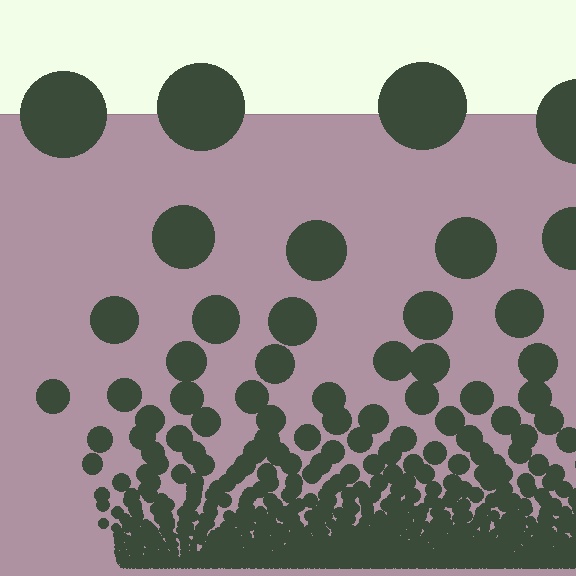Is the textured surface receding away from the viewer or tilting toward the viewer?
The surface appears to tilt toward the viewer. Texture elements get larger and sparser toward the top.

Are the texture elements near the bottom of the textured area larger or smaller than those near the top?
Smaller. The gradient is inverted — elements near the bottom are smaller and denser.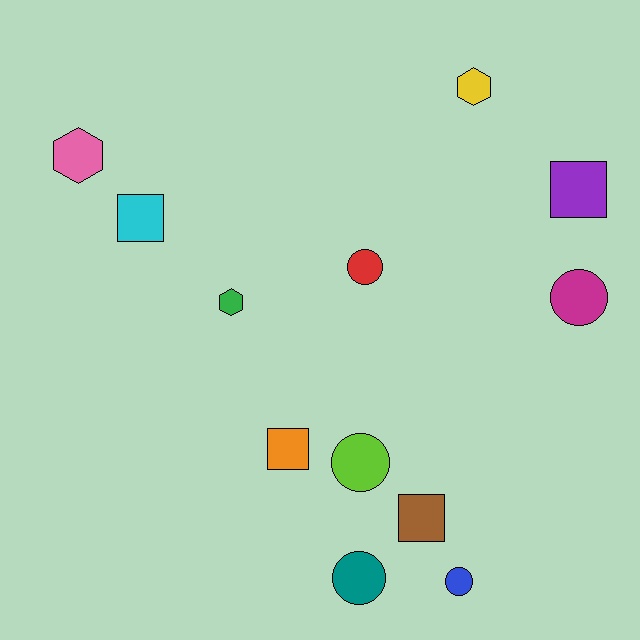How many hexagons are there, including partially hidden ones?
There are 3 hexagons.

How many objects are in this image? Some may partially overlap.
There are 12 objects.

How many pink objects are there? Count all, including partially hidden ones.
There is 1 pink object.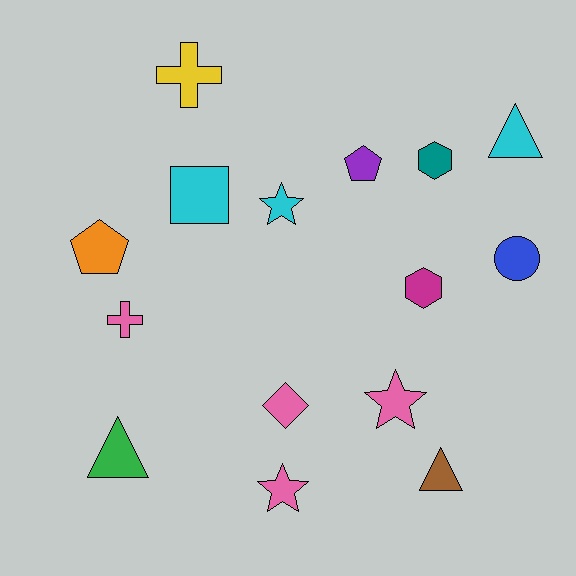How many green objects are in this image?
There is 1 green object.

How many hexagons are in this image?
There are 2 hexagons.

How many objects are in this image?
There are 15 objects.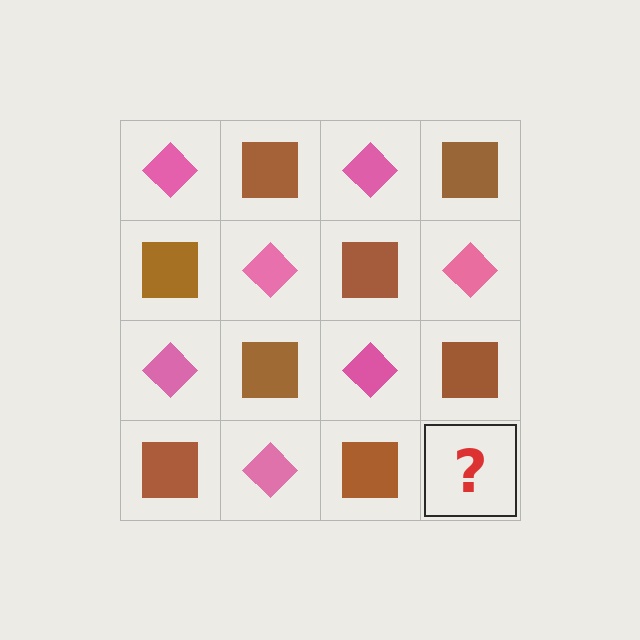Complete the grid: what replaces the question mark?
The question mark should be replaced with a pink diamond.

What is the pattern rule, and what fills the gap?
The rule is that it alternates pink diamond and brown square in a checkerboard pattern. The gap should be filled with a pink diamond.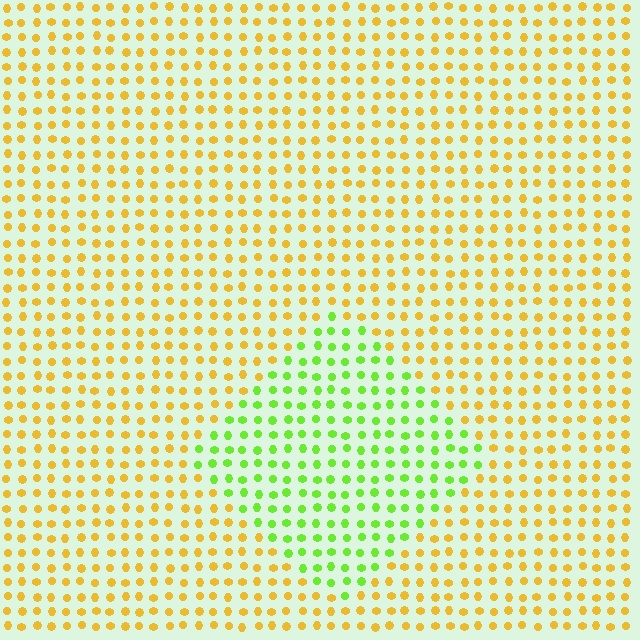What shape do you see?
I see a diamond.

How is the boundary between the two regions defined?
The boundary is defined purely by a slight shift in hue (about 56 degrees). Spacing, size, and orientation are identical on both sides.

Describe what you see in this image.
The image is filled with small yellow elements in a uniform arrangement. A diamond-shaped region is visible where the elements are tinted to a slightly different hue, forming a subtle color boundary.